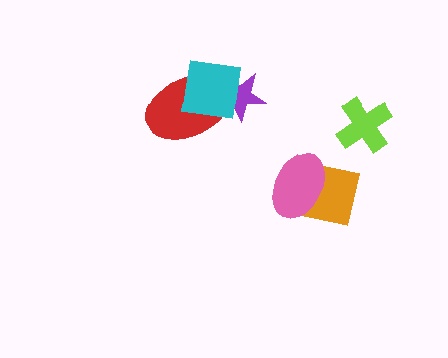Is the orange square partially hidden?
Yes, it is partially covered by another shape.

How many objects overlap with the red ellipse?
2 objects overlap with the red ellipse.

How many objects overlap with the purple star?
2 objects overlap with the purple star.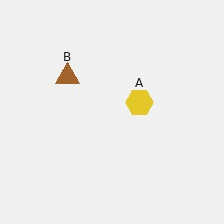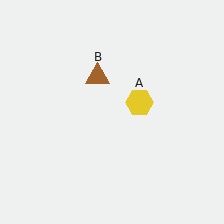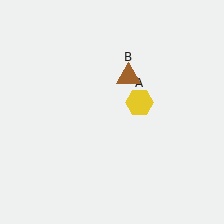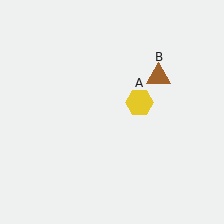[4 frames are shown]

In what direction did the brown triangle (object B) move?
The brown triangle (object B) moved right.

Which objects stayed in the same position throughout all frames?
Yellow hexagon (object A) remained stationary.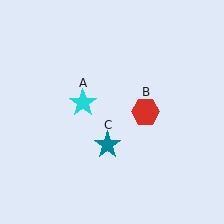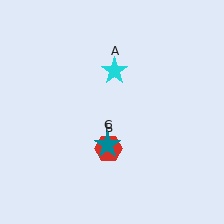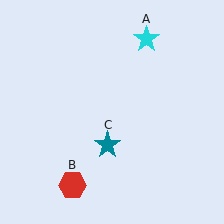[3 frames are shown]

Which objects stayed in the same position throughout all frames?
Teal star (object C) remained stationary.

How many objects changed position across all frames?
2 objects changed position: cyan star (object A), red hexagon (object B).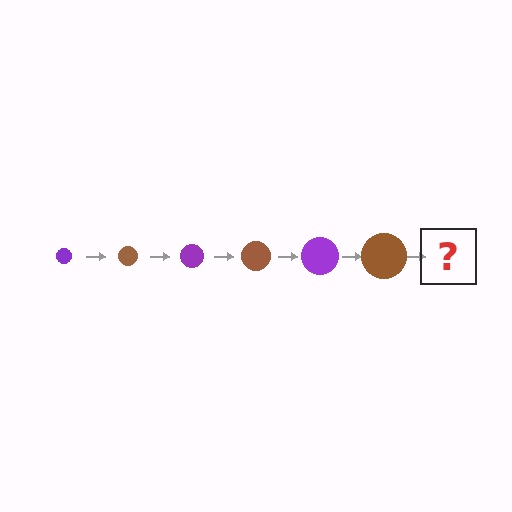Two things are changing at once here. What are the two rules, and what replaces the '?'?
The two rules are that the circle grows larger each step and the color cycles through purple and brown. The '?' should be a purple circle, larger than the previous one.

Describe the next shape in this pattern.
It should be a purple circle, larger than the previous one.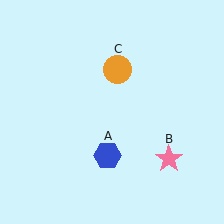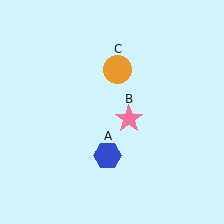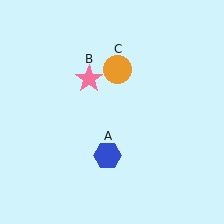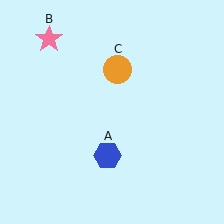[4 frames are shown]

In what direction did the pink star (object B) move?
The pink star (object B) moved up and to the left.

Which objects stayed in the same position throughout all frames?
Blue hexagon (object A) and orange circle (object C) remained stationary.